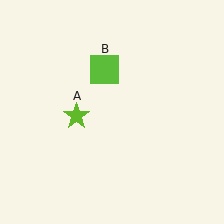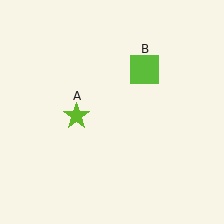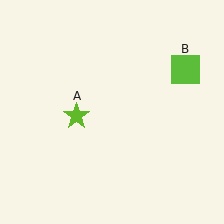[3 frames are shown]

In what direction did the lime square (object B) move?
The lime square (object B) moved right.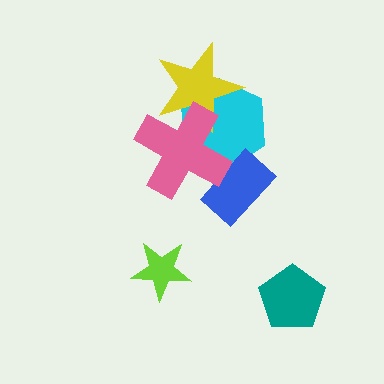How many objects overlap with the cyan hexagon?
3 objects overlap with the cyan hexagon.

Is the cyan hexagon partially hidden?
Yes, it is partially covered by another shape.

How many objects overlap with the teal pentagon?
0 objects overlap with the teal pentagon.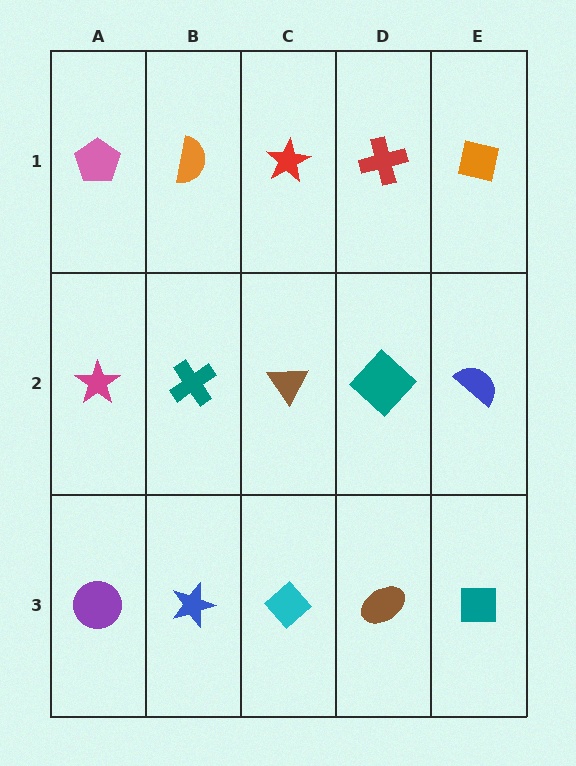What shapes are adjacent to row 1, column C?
A brown triangle (row 2, column C), an orange semicircle (row 1, column B), a red cross (row 1, column D).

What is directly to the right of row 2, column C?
A teal diamond.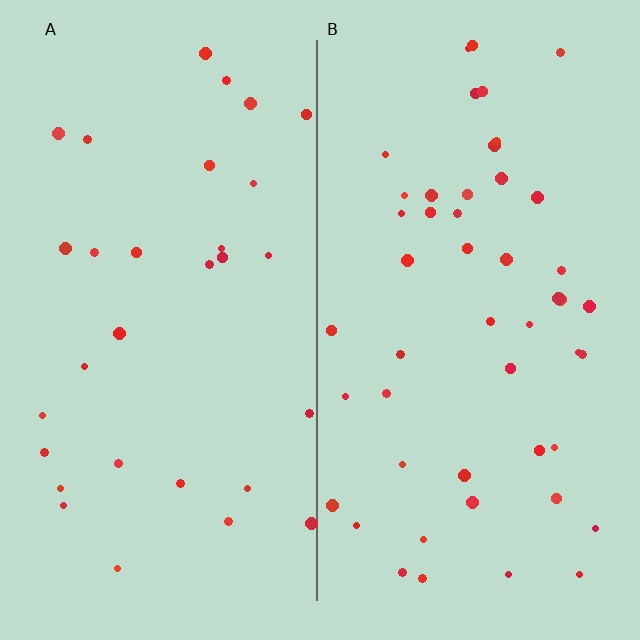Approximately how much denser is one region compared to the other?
Approximately 1.6× — region B over region A.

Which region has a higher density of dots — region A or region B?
B (the right).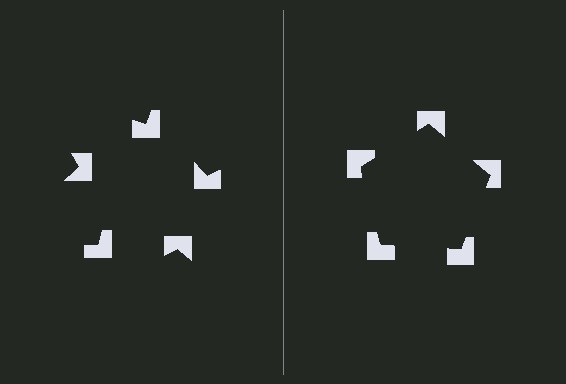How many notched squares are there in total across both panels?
10 — 5 on each side.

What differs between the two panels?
The notched squares are positioned identically on both sides; only the wedge orientations differ. On the right they align to a pentagon; on the left they are misaligned.